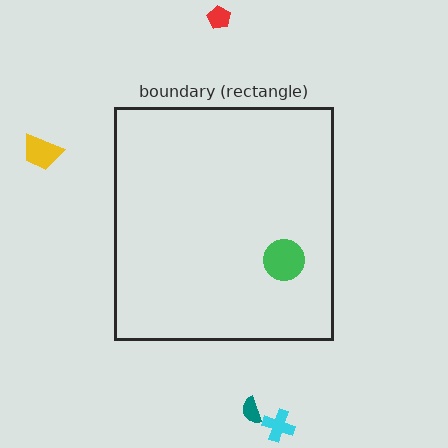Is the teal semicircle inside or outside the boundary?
Outside.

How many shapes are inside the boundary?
1 inside, 4 outside.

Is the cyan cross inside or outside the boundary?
Outside.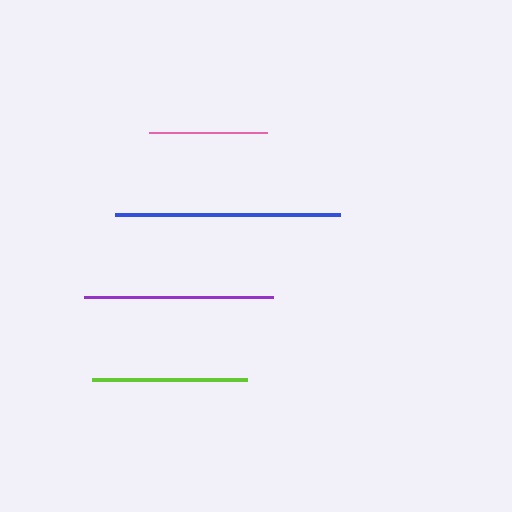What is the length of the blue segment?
The blue segment is approximately 225 pixels long.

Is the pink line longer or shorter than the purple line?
The purple line is longer than the pink line.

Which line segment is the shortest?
The pink line is the shortest at approximately 118 pixels.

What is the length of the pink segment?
The pink segment is approximately 118 pixels long.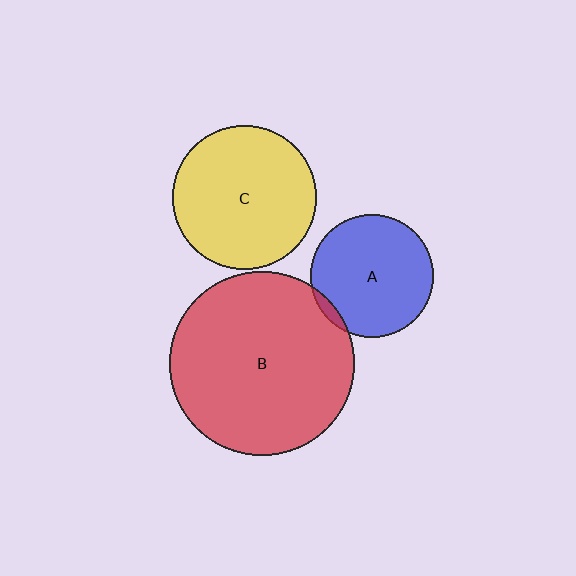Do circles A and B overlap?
Yes.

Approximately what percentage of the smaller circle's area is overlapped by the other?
Approximately 5%.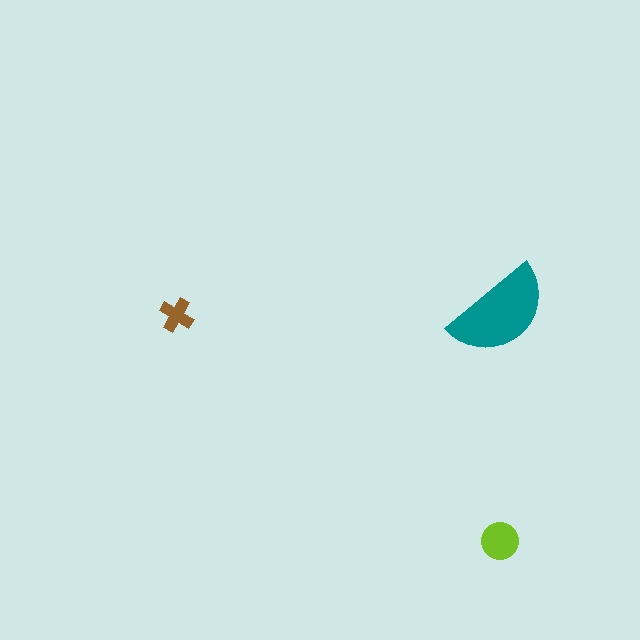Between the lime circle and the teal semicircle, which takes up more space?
The teal semicircle.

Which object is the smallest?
The brown cross.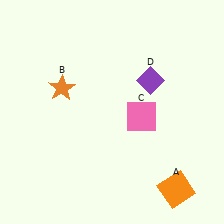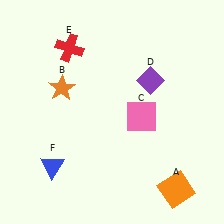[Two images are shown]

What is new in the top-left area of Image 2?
A red cross (E) was added in the top-left area of Image 2.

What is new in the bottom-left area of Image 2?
A blue triangle (F) was added in the bottom-left area of Image 2.